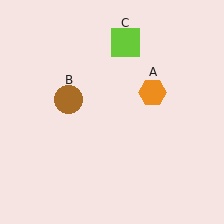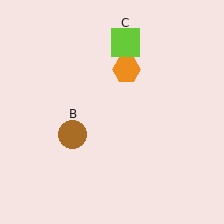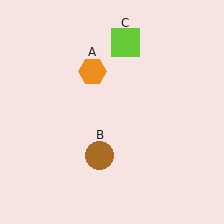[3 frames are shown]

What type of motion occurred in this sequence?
The orange hexagon (object A), brown circle (object B) rotated counterclockwise around the center of the scene.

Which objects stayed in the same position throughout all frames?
Lime square (object C) remained stationary.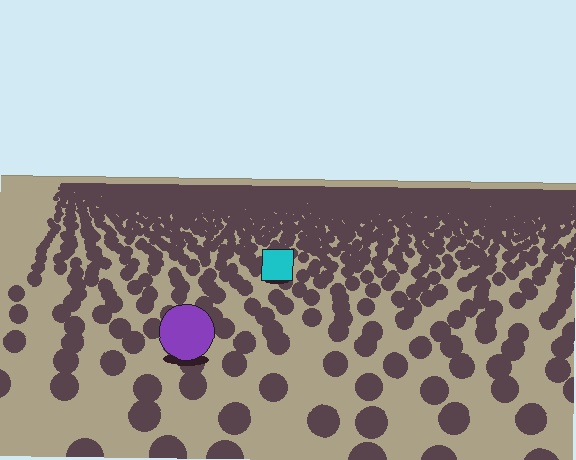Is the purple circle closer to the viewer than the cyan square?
Yes. The purple circle is closer — you can tell from the texture gradient: the ground texture is coarser near it.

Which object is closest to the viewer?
The purple circle is closest. The texture marks near it are larger and more spread out.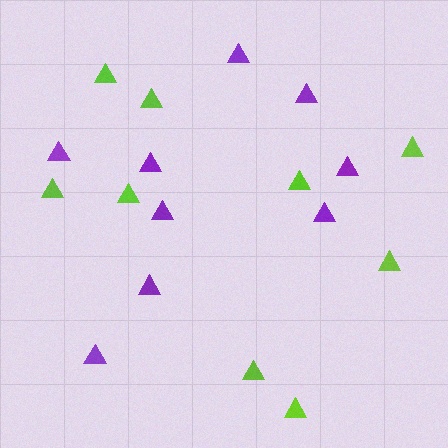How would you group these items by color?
There are 2 groups: one group of purple triangles (9) and one group of lime triangles (9).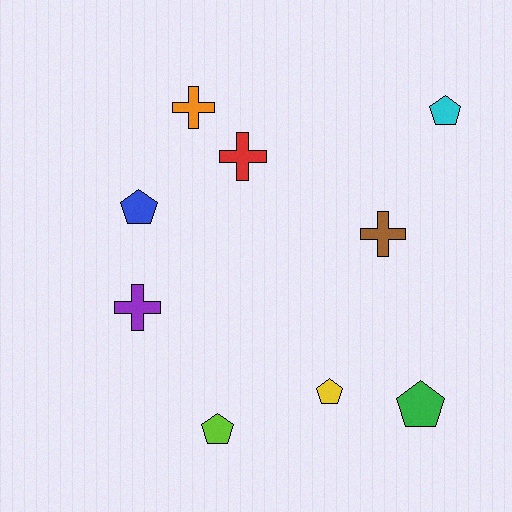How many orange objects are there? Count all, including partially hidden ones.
There is 1 orange object.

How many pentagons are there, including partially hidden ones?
There are 5 pentagons.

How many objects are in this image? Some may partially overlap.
There are 9 objects.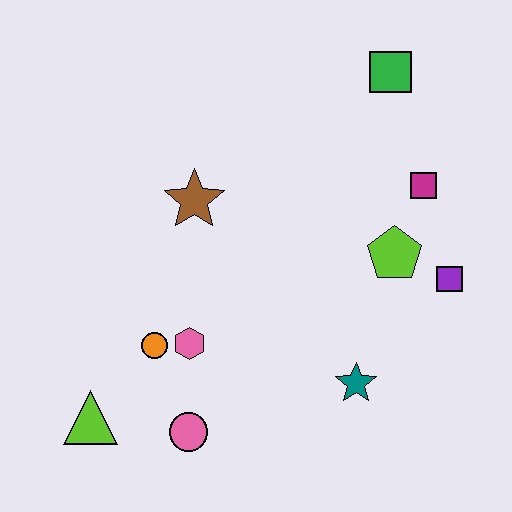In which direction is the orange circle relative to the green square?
The orange circle is below the green square.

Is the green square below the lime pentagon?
No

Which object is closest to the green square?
The magenta square is closest to the green square.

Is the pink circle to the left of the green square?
Yes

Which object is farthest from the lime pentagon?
The lime triangle is farthest from the lime pentagon.